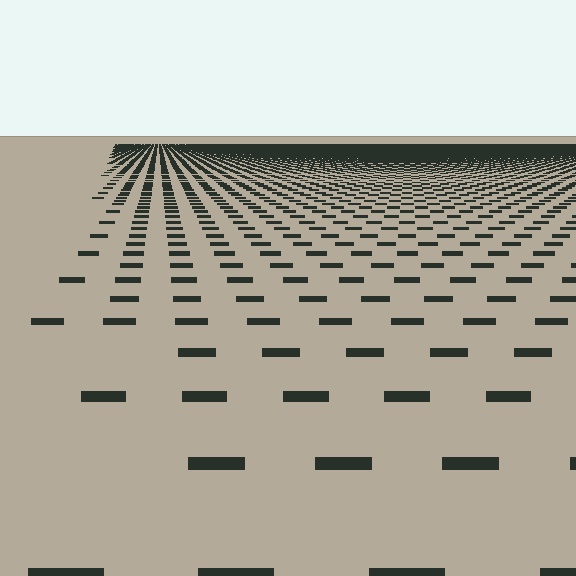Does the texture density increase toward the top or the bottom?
Density increases toward the top.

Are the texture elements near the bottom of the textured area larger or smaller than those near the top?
Larger. Near the bottom, elements are closer to the viewer and appear at a bigger on-screen size.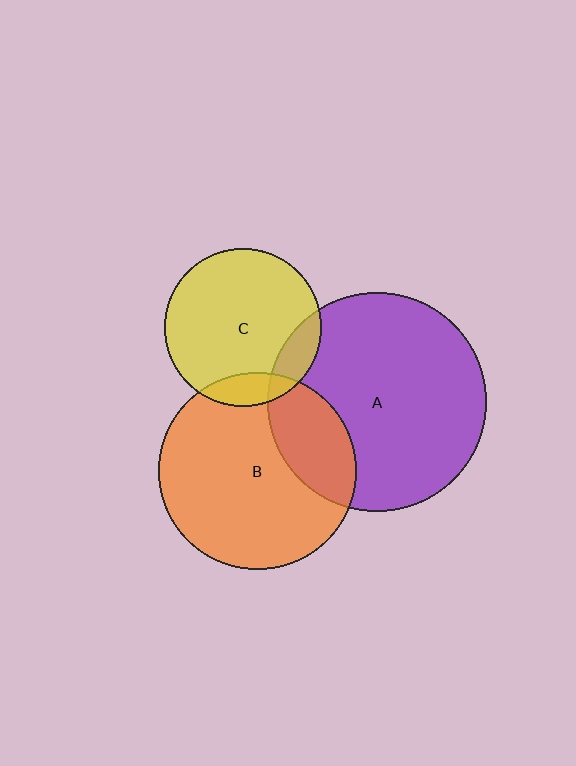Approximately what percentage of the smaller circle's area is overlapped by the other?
Approximately 10%.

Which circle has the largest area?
Circle A (purple).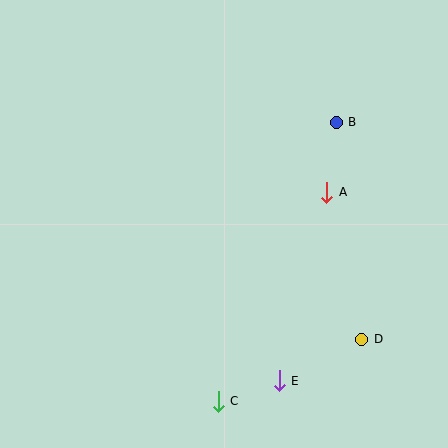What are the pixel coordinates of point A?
Point A is at (327, 192).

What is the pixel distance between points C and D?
The distance between C and D is 156 pixels.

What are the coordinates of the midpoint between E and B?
The midpoint between E and B is at (308, 251).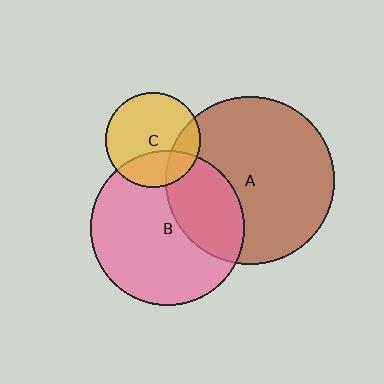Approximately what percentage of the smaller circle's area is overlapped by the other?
Approximately 30%.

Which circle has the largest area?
Circle A (brown).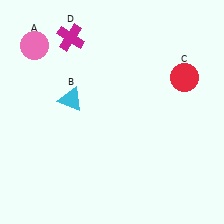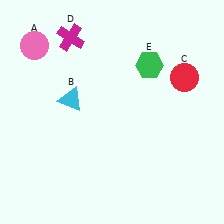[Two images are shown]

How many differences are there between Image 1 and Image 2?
There is 1 difference between the two images.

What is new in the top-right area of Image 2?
A green hexagon (E) was added in the top-right area of Image 2.